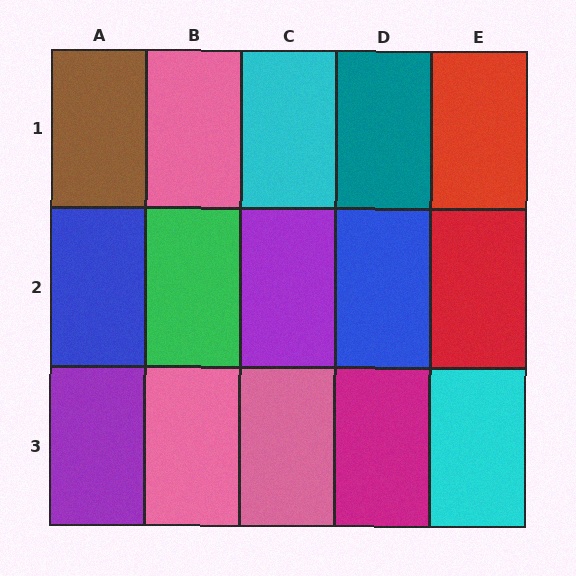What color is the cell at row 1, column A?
Brown.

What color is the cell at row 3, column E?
Cyan.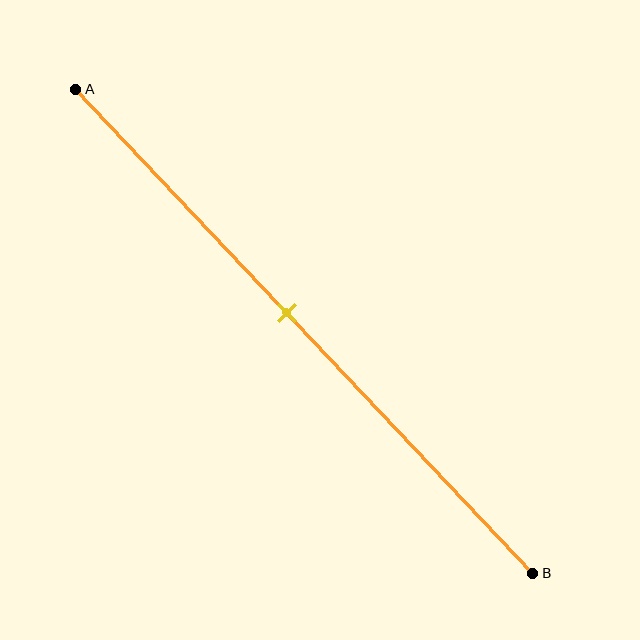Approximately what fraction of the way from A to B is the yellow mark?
The yellow mark is approximately 45% of the way from A to B.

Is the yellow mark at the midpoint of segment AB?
No, the mark is at about 45% from A, not at the 50% midpoint.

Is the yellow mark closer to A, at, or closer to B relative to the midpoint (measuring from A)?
The yellow mark is closer to point A than the midpoint of segment AB.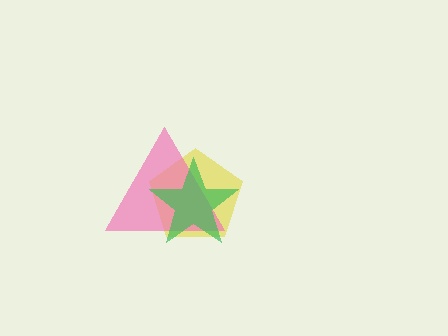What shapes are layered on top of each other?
The layered shapes are: a yellow pentagon, a pink triangle, a green star.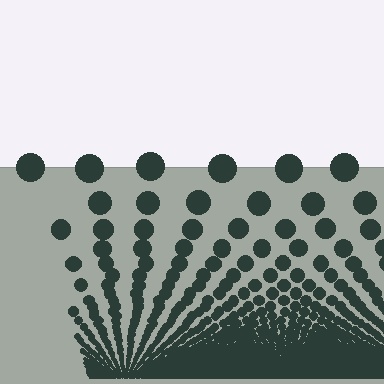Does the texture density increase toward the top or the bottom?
Density increases toward the bottom.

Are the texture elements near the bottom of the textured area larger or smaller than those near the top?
Smaller. The gradient is inverted — elements near the bottom are smaller and denser.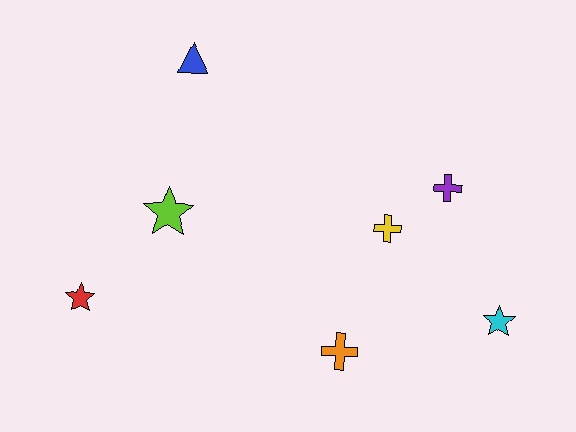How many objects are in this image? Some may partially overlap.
There are 7 objects.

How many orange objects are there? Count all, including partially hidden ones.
There is 1 orange object.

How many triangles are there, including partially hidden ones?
There is 1 triangle.